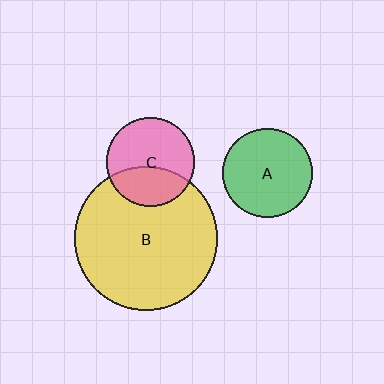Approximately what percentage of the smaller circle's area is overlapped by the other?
Approximately 35%.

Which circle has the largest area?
Circle B (yellow).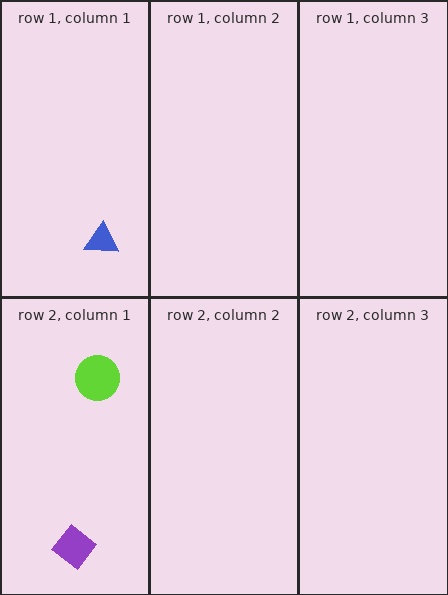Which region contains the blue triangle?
The row 1, column 1 region.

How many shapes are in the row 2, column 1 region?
2.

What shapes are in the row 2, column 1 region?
The lime circle, the purple diamond.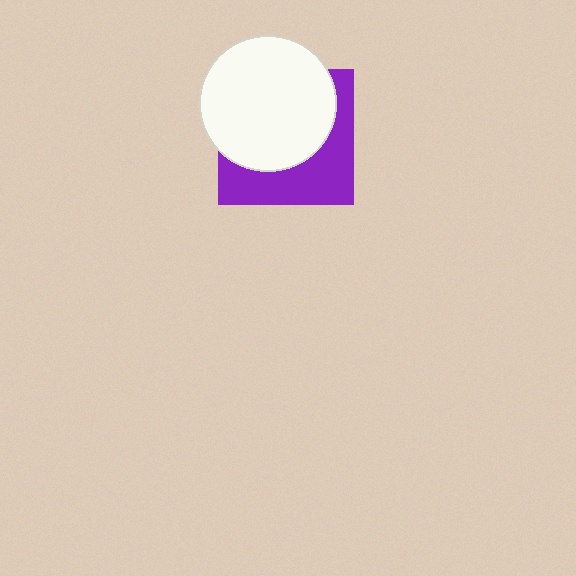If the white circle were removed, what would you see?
You would see the complete purple square.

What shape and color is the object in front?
The object in front is a white circle.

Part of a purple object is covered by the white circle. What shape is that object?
It is a square.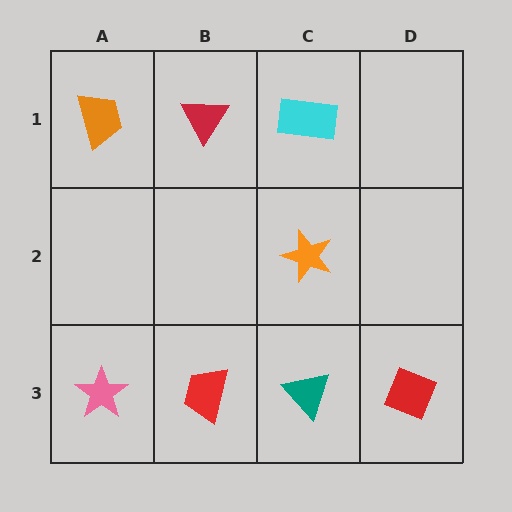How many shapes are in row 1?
3 shapes.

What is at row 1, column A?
An orange trapezoid.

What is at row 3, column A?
A pink star.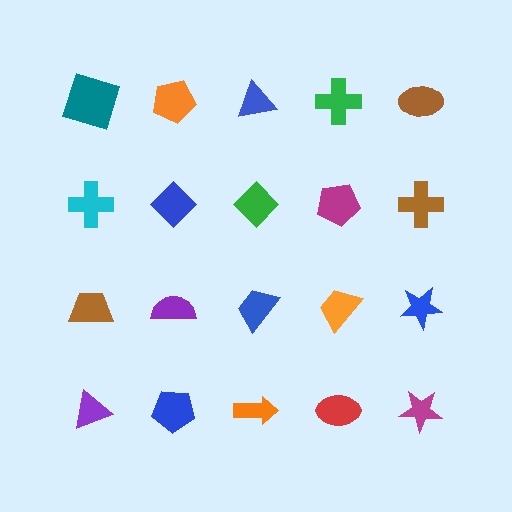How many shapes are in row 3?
5 shapes.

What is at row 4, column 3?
An orange arrow.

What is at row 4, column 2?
A blue pentagon.